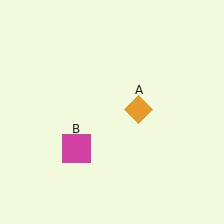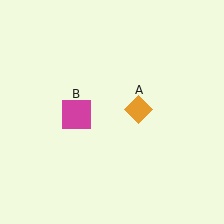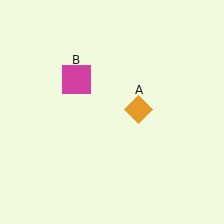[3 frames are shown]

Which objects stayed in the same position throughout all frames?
Orange diamond (object A) remained stationary.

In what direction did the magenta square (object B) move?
The magenta square (object B) moved up.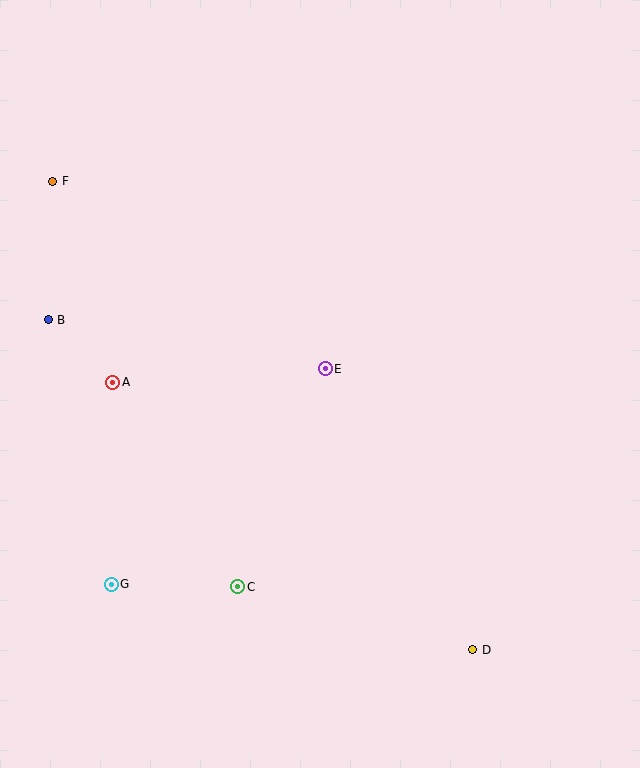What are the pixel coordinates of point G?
Point G is at (111, 584).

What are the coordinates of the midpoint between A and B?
The midpoint between A and B is at (81, 351).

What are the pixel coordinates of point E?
Point E is at (325, 369).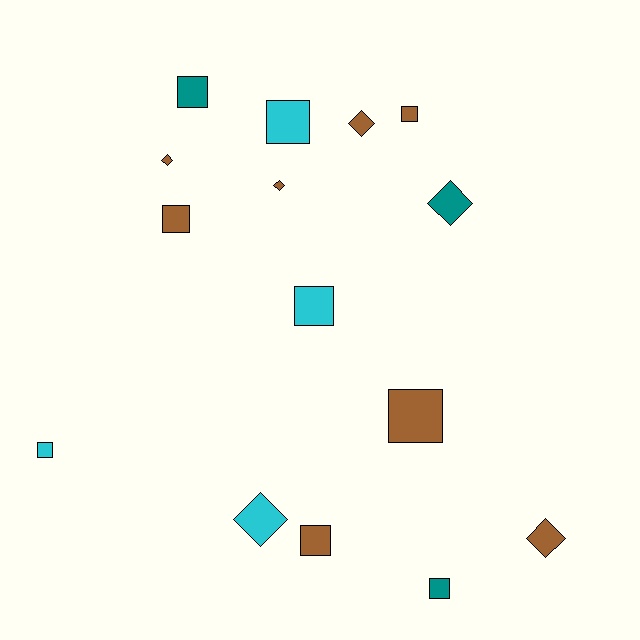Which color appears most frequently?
Brown, with 8 objects.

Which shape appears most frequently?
Square, with 9 objects.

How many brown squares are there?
There are 4 brown squares.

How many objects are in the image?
There are 15 objects.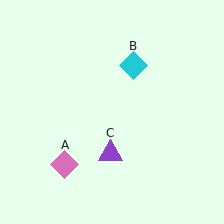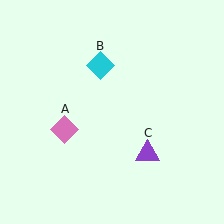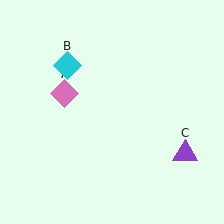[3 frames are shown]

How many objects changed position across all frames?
3 objects changed position: pink diamond (object A), cyan diamond (object B), purple triangle (object C).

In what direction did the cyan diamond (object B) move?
The cyan diamond (object B) moved left.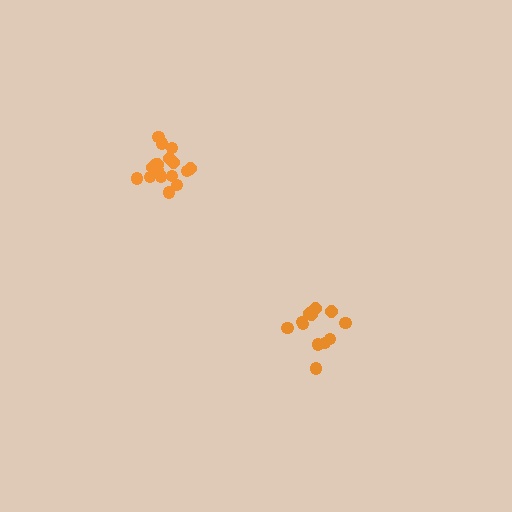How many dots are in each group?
Group 1: 17 dots, Group 2: 12 dots (29 total).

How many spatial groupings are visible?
There are 2 spatial groupings.